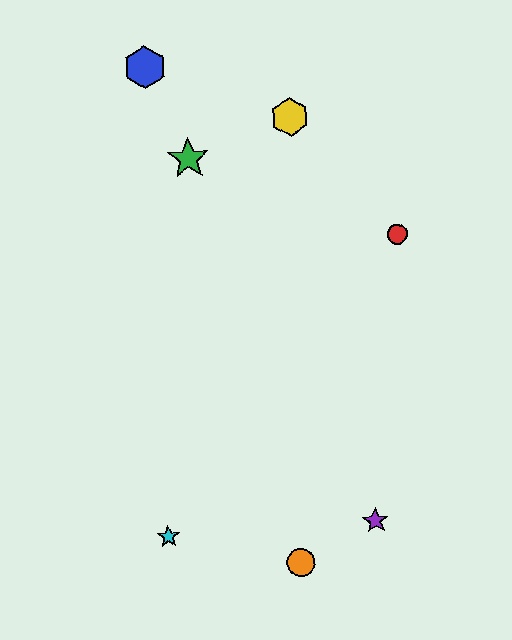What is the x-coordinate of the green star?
The green star is at x≈188.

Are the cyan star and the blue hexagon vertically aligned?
Yes, both are at x≈169.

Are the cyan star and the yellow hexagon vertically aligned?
No, the cyan star is at x≈169 and the yellow hexagon is at x≈290.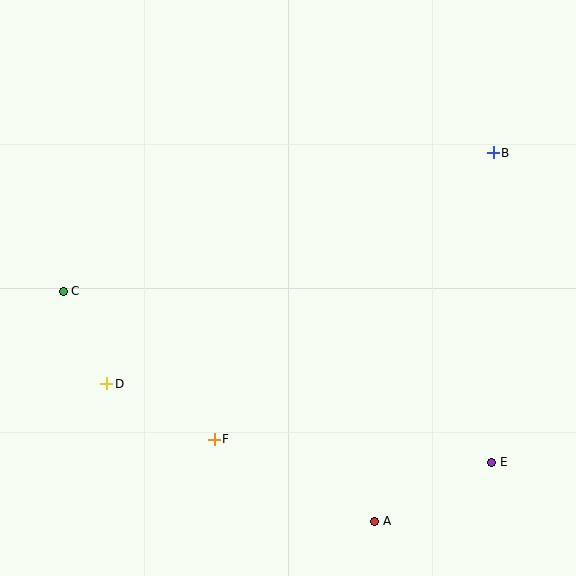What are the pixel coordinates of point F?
Point F is at (214, 439).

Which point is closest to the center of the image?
Point F at (214, 439) is closest to the center.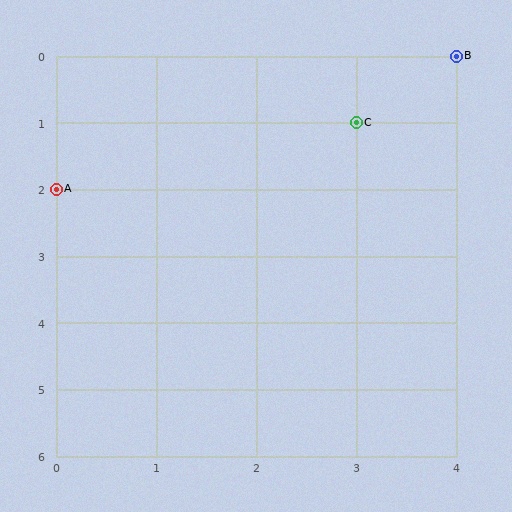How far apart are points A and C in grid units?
Points A and C are 3 columns and 1 row apart (about 3.2 grid units diagonally).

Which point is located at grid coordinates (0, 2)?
Point A is at (0, 2).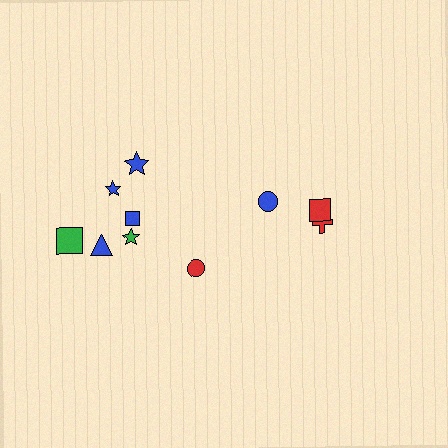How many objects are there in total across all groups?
There are 10 objects.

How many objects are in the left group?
There are 7 objects.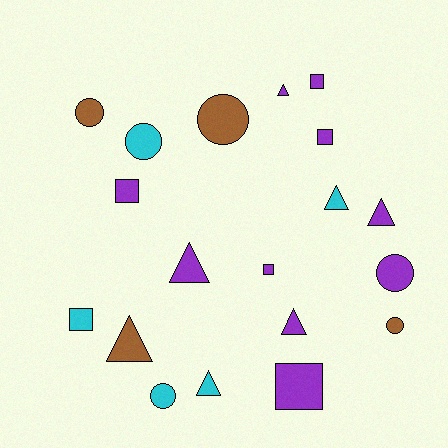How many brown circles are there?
There are 3 brown circles.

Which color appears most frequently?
Purple, with 10 objects.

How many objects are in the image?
There are 19 objects.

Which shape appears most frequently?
Triangle, with 7 objects.